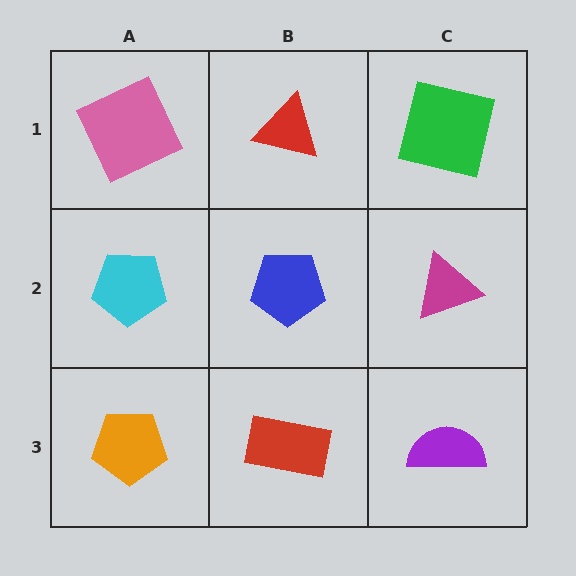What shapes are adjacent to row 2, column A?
A pink square (row 1, column A), an orange pentagon (row 3, column A), a blue pentagon (row 2, column B).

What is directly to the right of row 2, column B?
A magenta triangle.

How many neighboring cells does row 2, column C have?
3.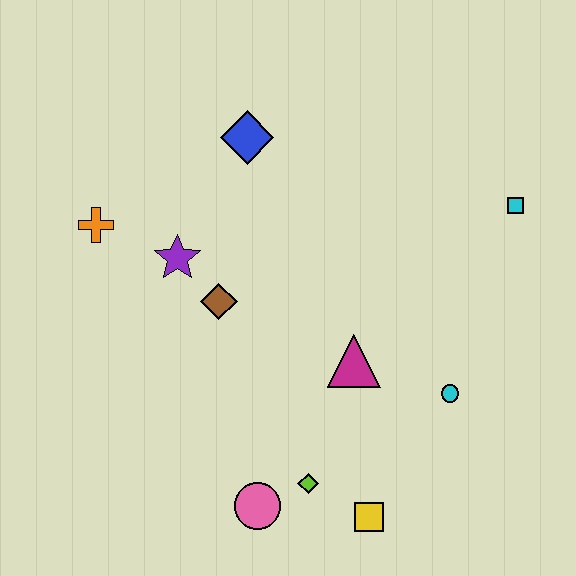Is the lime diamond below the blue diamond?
Yes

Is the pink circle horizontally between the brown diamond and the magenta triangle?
Yes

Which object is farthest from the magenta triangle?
The orange cross is farthest from the magenta triangle.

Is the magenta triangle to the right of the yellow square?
No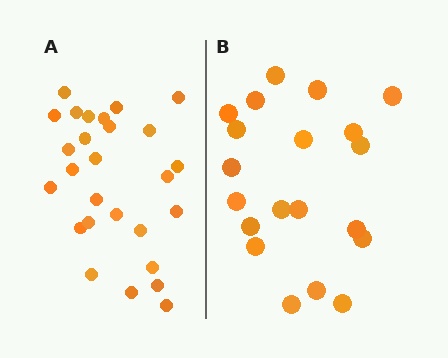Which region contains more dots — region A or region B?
Region A (the left region) has more dots.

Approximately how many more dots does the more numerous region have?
Region A has roughly 8 or so more dots than region B.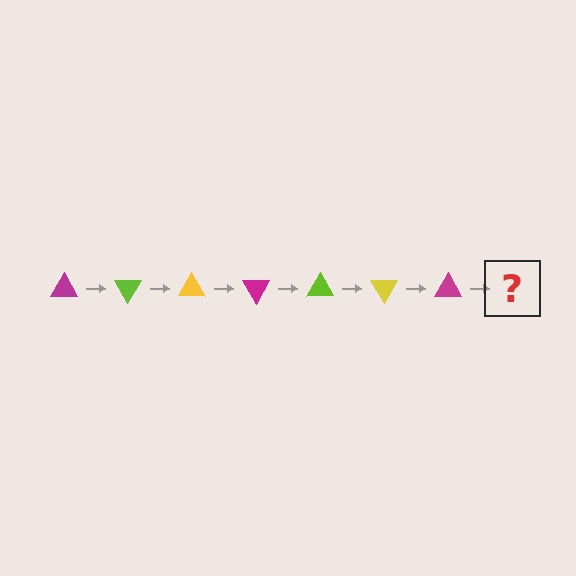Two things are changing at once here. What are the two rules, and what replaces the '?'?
The two rules are that it rotates 60 degrees each step and the color cycles through magenta, lime, and yellow. The '?' should be a lime triangle, rotated 420 degrees from the start.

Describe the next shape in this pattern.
It should be a lime triangle, rotated 420 degrees from the start.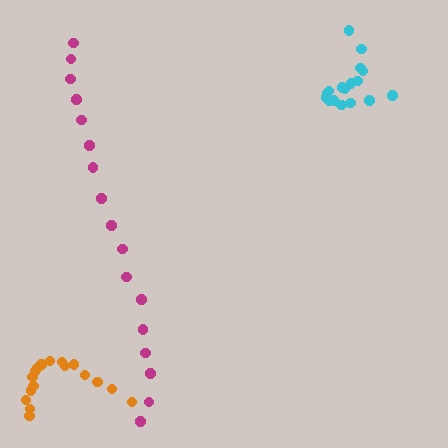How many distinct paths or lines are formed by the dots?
There are 3 distinct paths.